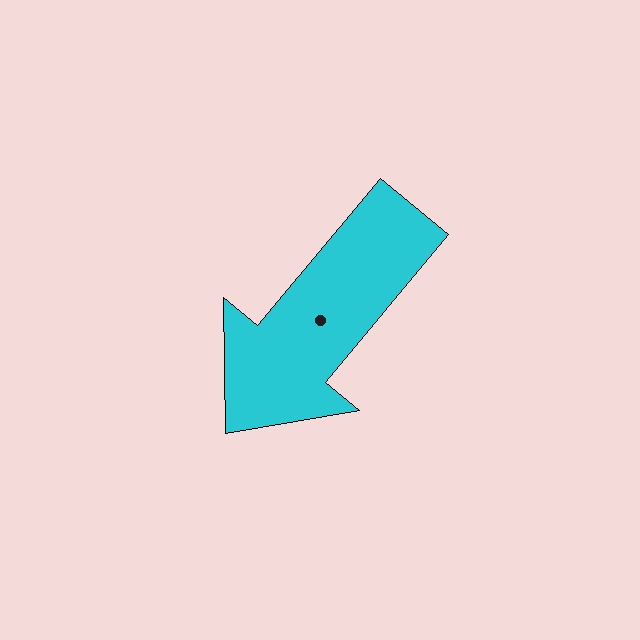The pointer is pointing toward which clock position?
Roughly 7 o'clock.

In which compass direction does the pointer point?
Southwest.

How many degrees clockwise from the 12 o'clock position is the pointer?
Approximately 220 degrees.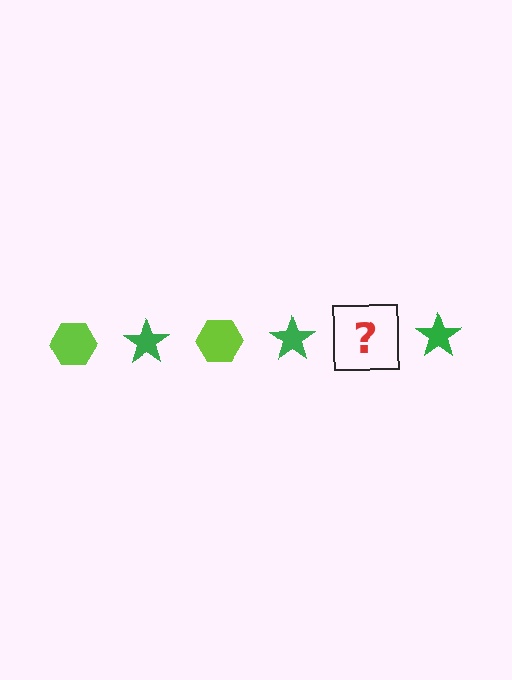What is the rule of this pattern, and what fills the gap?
The rule is that the pattern alternates between lime hexagon and green star. The gap should be filled with a lime hexagon.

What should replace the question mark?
The question mark should be replaced with a lime hexagon.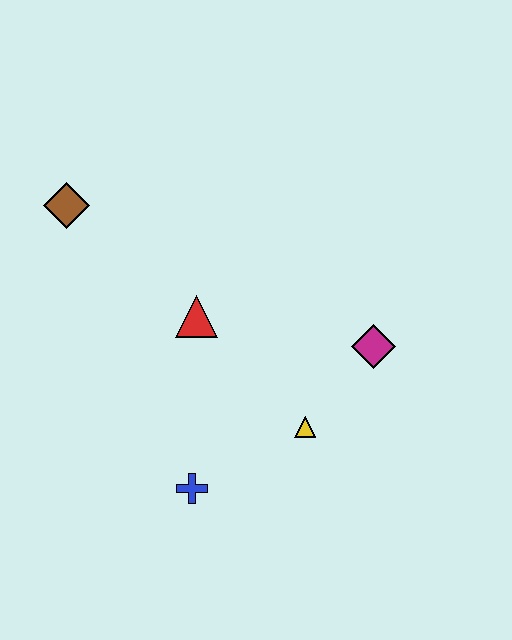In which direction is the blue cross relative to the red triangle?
The blue cross is below the red triangle.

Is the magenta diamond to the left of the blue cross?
No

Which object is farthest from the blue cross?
The brown diamond is farthest from the blue cross.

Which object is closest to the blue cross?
The yellow triangle is closest to the blue cross.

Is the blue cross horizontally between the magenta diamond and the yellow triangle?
No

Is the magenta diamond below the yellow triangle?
No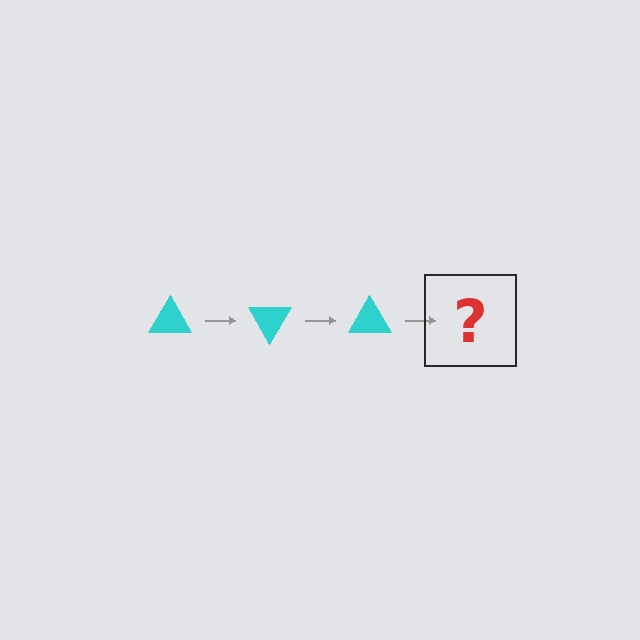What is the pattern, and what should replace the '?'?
The pattern is that the triangle rotates 60 degrees each step. The '?' should be a cyan triangle rotated 180 degrees.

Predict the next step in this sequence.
The next step is a cyan triangle rotated 180 degrees.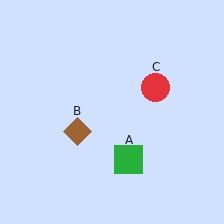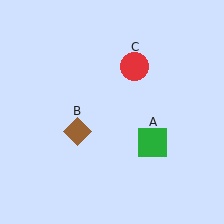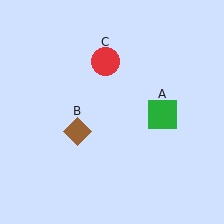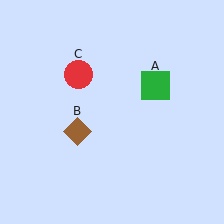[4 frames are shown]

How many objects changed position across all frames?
2 objects changed position: green square (object A), red circle (object C).